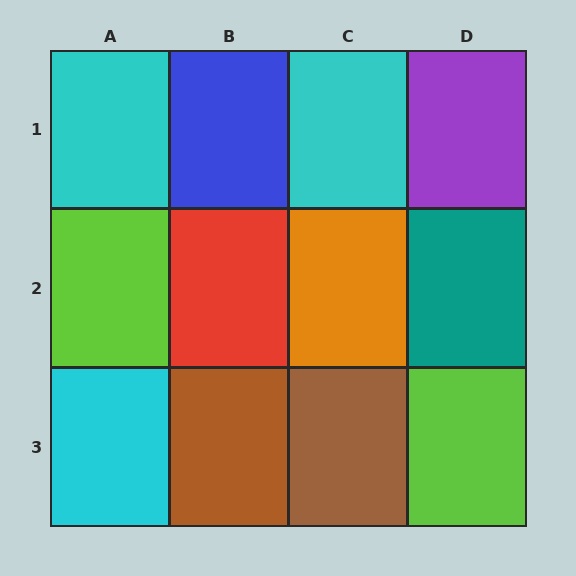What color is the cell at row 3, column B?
Brown.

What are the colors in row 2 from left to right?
Lime, red, orange, teal.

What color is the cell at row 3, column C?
Brown.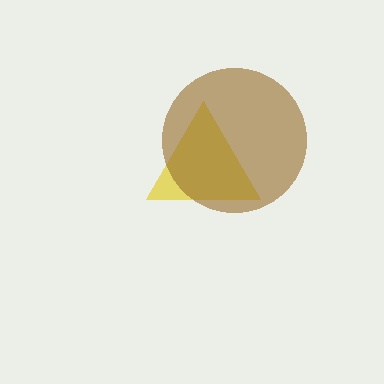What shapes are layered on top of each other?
The layered shapes are: a yellow triangle, a brown circle.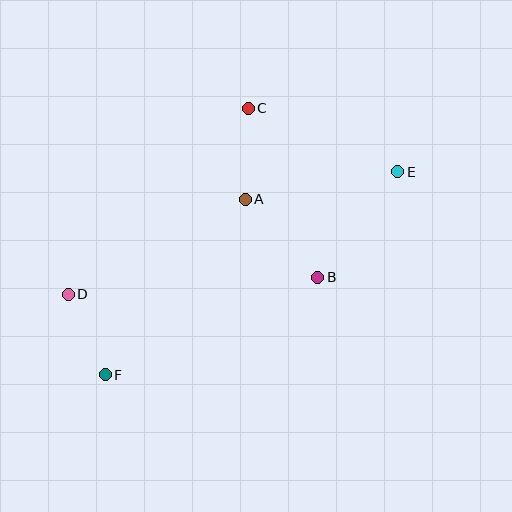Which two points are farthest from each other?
Points E and F are farthest from each other.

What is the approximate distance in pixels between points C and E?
The distance between C and E is approximately 163 pixels.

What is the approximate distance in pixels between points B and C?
The distance between B and C is approximately 183 pixels.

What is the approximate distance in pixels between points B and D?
The distance between B and D is approximately 250 pixels.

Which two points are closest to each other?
Points D and F are closest to each other.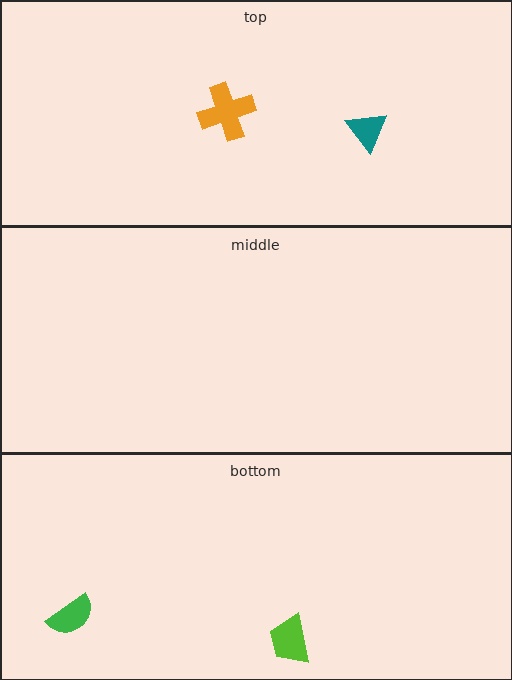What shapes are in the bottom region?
The lime trapezoid, the green semicircle.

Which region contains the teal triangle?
The top region.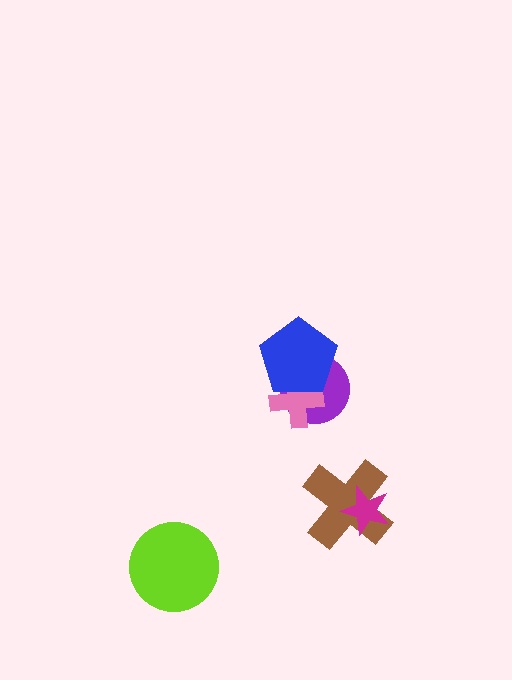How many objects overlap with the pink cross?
2 objects overlap with the pink cross.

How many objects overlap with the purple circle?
2 objects overlap with the purple circle.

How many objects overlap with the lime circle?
0 objects overlap with the lime circle.